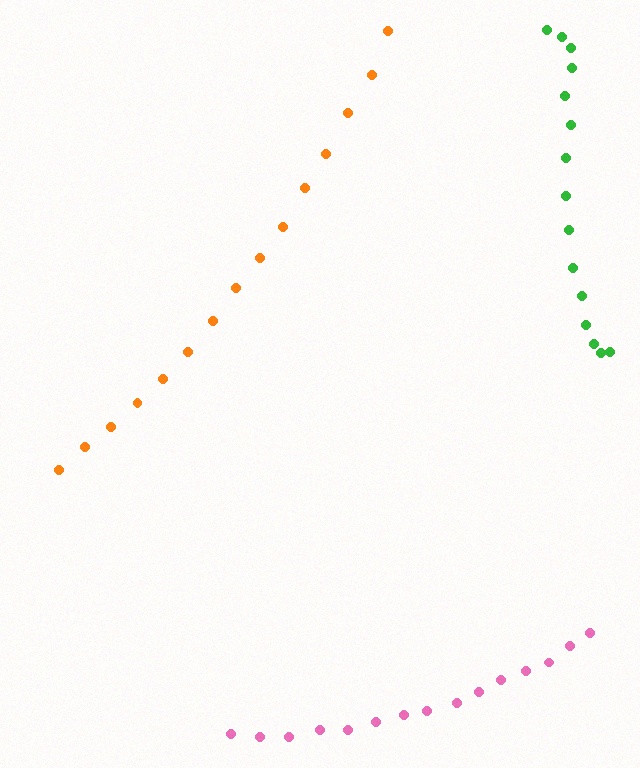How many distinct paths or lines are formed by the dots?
There are 3 distinct paths.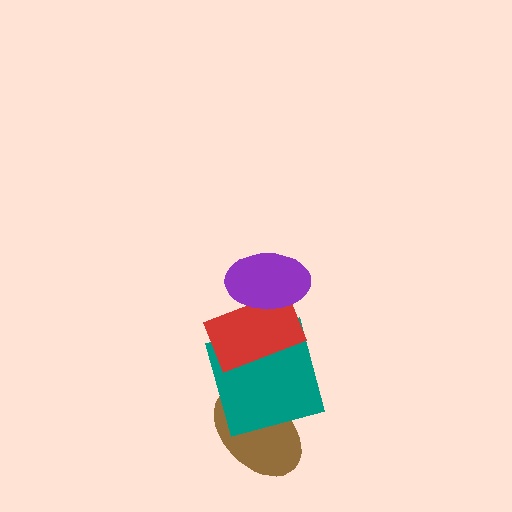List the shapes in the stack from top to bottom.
From top to bottom: the purple ellipse, the red rectangle, the teal square, the brown ellipse.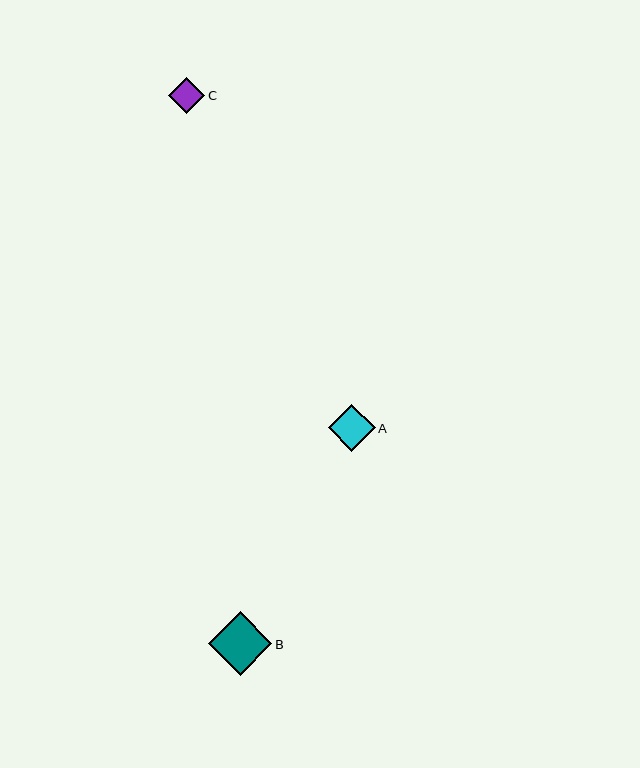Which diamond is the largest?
Diamond B is the largest with a size of approximately 63 pixels.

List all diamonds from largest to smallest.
From largest to smallest: B, A, C.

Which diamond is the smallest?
Diamond C is the smallest with a size of approximately 36 pixels.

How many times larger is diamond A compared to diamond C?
Diamond A is approximately 1.3 times the size of diamond C.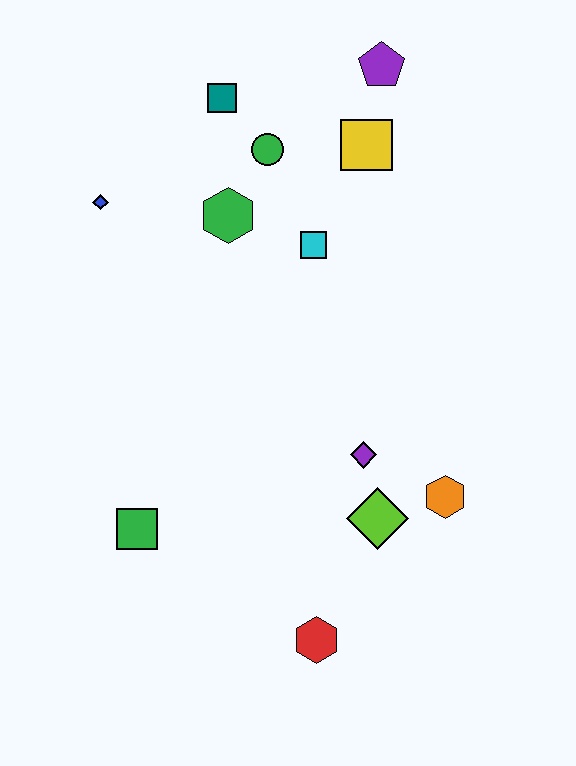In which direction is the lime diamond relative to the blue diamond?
The lime diamond is below the blue diamond.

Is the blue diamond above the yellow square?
No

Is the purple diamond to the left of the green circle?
No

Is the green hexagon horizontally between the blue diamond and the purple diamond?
Yes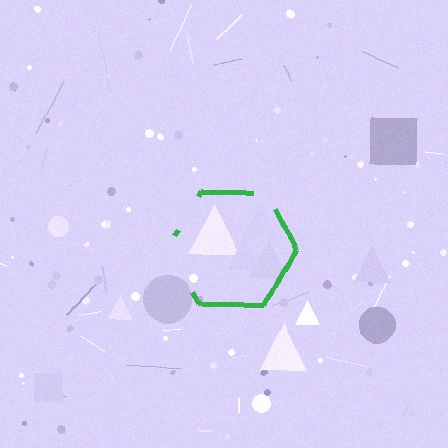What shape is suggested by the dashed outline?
The dashed outline suggests a hexagon.